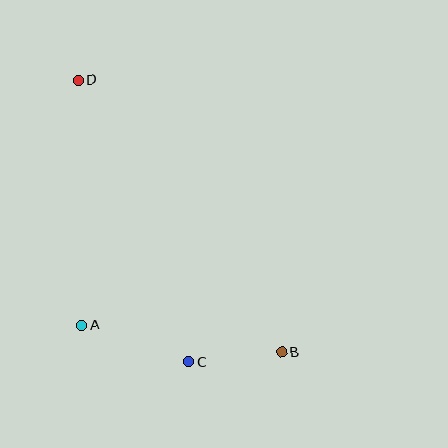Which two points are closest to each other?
Points B and C are closest to each other.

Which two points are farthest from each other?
Points B and D are farthest from each other.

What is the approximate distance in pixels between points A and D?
The distance between A and D is approximately 245 pixels.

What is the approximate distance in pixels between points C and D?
The distance between C and D is approximately 302 pixels.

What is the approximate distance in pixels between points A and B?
The distance between A and B is approximately 202 pixels.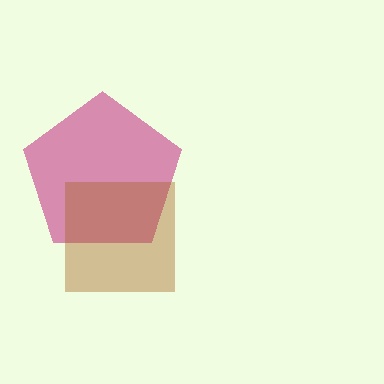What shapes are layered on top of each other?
The layered shapes are: a magenta pentagon, a brown square.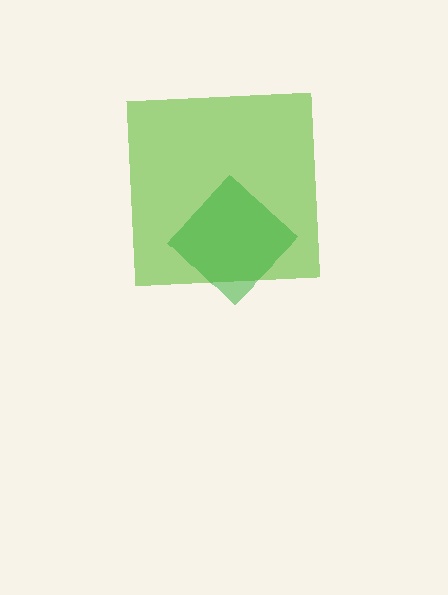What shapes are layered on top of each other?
The layered shapes are: a lime square, a green diamond.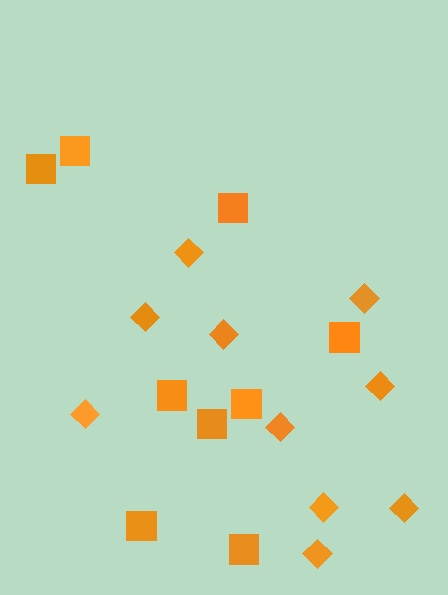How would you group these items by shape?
There are 2 groups: one group of squares (9) and one group of diamonds (10).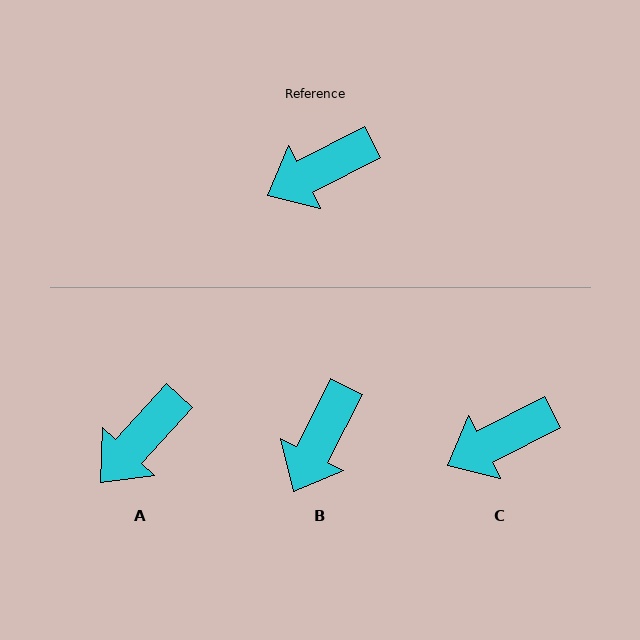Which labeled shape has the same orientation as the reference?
C.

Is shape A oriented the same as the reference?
No, it is off by about 20 degrees.